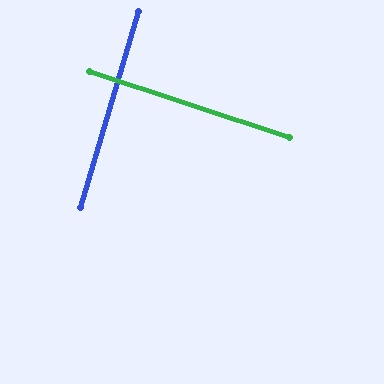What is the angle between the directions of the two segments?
Approximately 88 degrees.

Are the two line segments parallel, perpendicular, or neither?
Perpendicular — they meet at approximately 88°.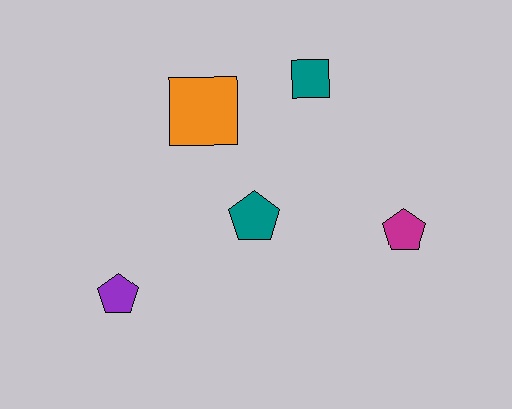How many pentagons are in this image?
There are 3 pentagons.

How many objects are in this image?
There are 5 objects.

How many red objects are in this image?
There are no red objects.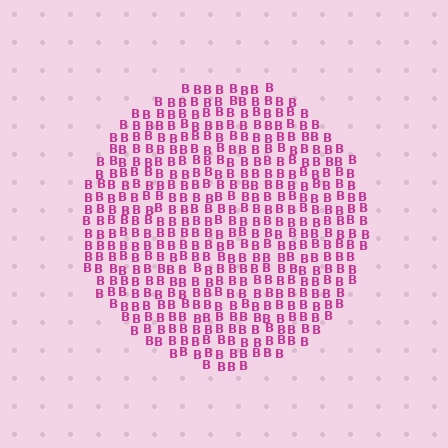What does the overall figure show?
The overall figure shows a circle.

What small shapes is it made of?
It is made of small letter B's.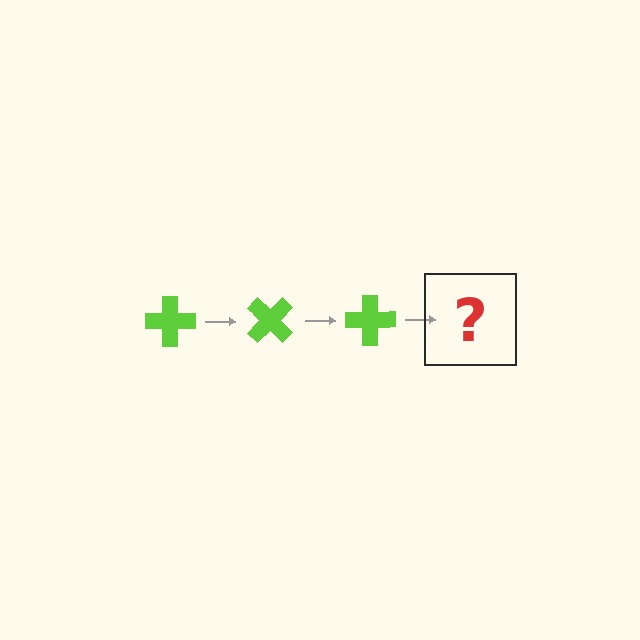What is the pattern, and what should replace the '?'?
The pattern is that the cross rotates 45 degrees each step. The '?' should be a lime cross rotated 135 degrees.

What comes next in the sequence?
The next element should be a lime cross rotated 135 degrees.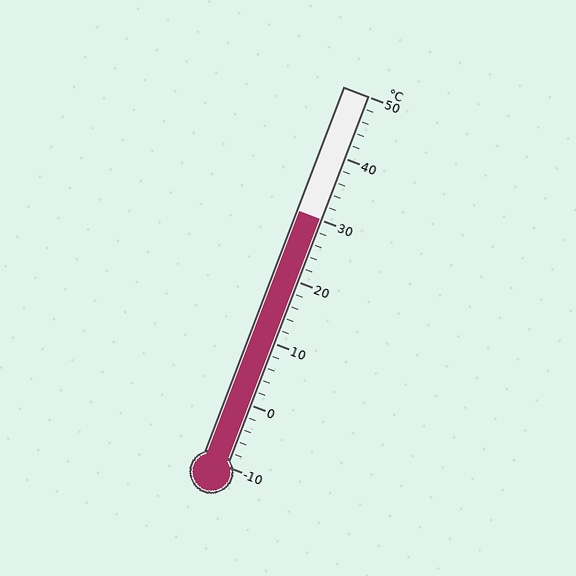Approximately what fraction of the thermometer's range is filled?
The thermometer is filled to approximately 65% of its range.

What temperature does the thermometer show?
The thermometer shows approximately 30°C.